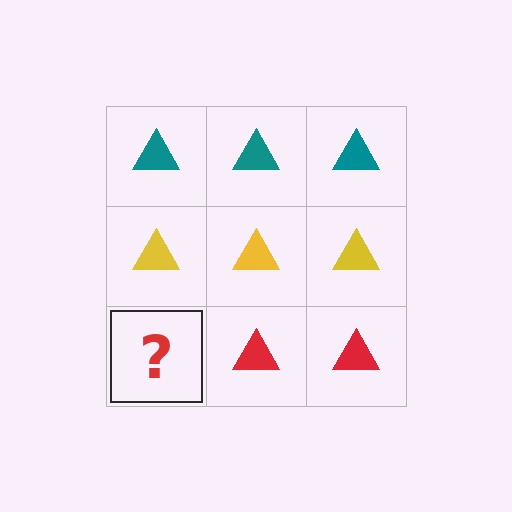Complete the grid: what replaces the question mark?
The question mark should be replaced with a red triangle.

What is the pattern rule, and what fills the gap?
The rule is that each row has a consistent color. The gap should be filled with a red triangle.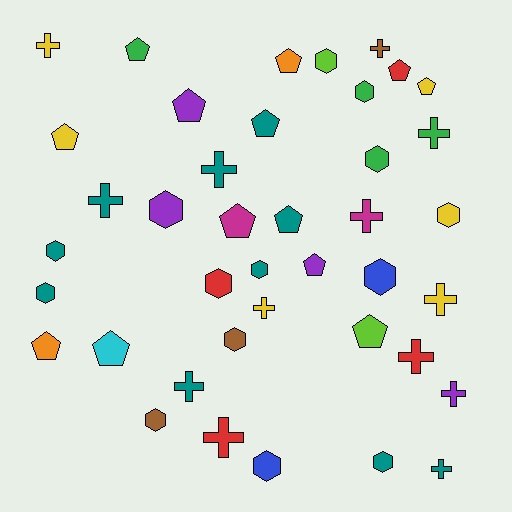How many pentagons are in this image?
There are 13 pentagons.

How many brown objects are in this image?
There are 3 brown objects.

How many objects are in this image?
There are 40 objects.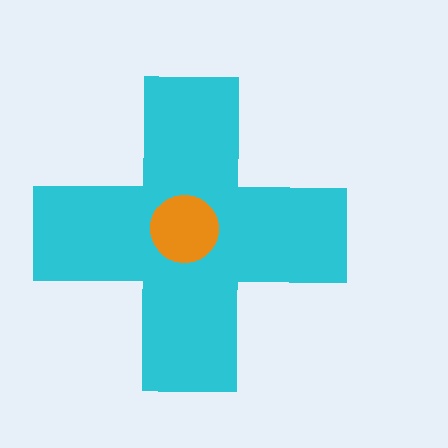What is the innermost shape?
The orange circle.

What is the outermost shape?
The cyan cross.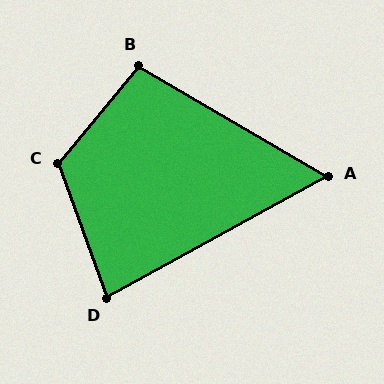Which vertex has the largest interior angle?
C, at approximately 121 degrees.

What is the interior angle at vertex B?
Approximately 99 degrees (obtuse).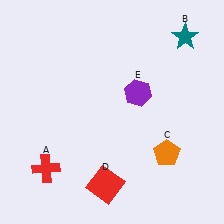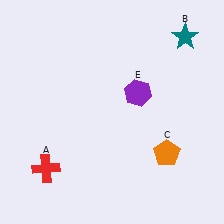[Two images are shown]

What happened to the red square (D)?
The red square (D) was removed in Image 2. It was in the bottom-left area of Image 1.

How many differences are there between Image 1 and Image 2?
There is 1 difference between the two images.